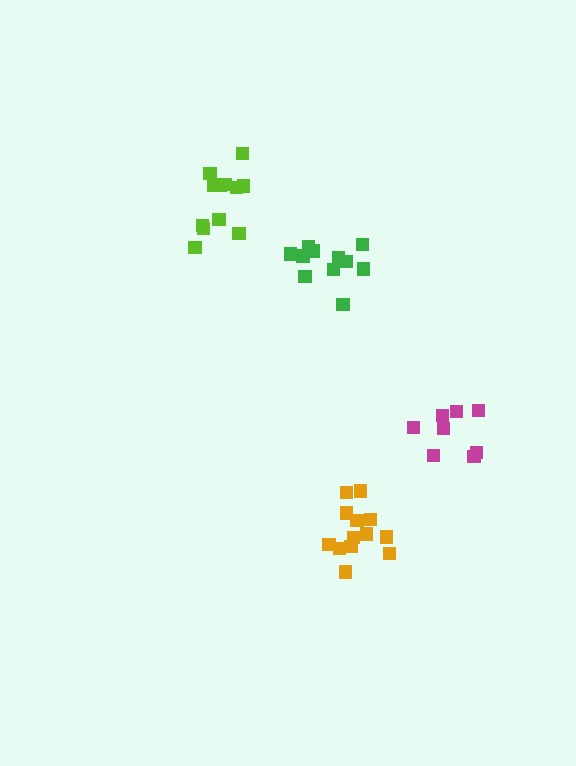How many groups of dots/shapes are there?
There are 4 groups.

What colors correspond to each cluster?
The clusters are colored: lime, green, orange, magenta.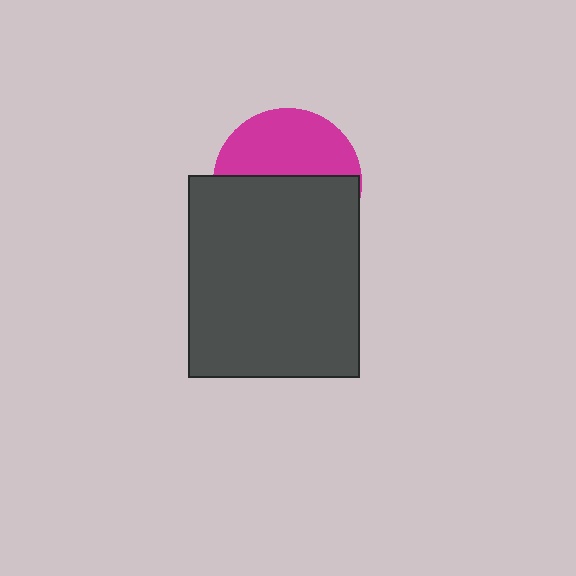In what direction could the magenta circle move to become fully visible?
The magenta circle could move up. That would shift it out from behind the dark gray rectangle entirely.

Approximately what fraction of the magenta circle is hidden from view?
Roughly 56% of the magenta circle is hidden behind the dark gray rectangle.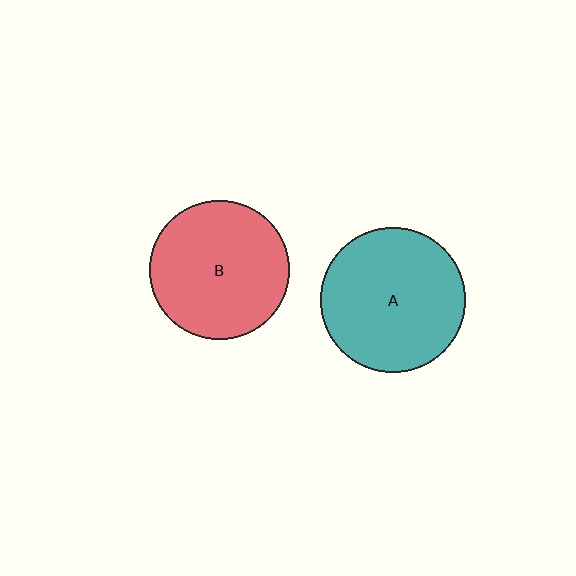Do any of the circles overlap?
No, none of the circles overlap.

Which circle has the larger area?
Circle A (teal).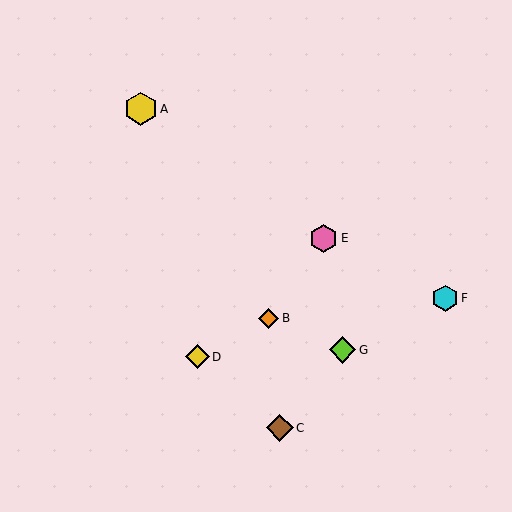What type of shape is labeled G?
Shape G is a lime diamond.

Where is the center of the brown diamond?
The center of the brown diamond is at (280, 428).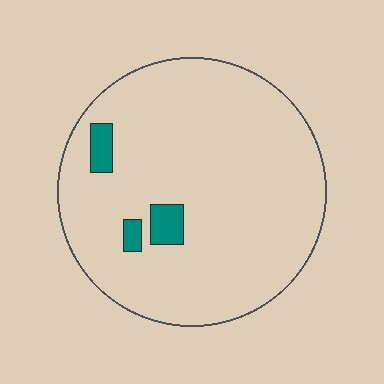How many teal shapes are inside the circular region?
3.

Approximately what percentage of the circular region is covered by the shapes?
Approximately 5%.